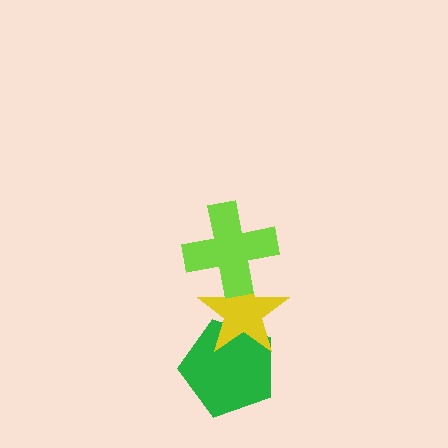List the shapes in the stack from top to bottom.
From top to bottom: the lime cross, the yellow star, the green pentagon.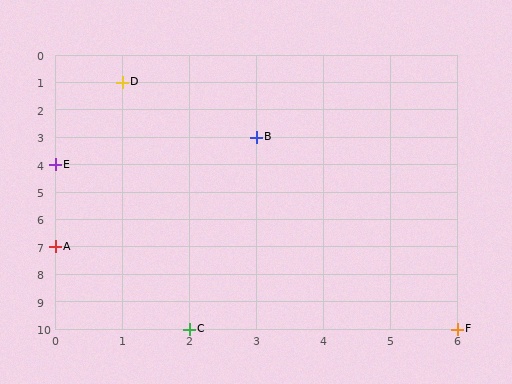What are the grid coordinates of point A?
Point A is at grid coordinates (0, 7).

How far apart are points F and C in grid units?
Points F and C are 4 columns apart.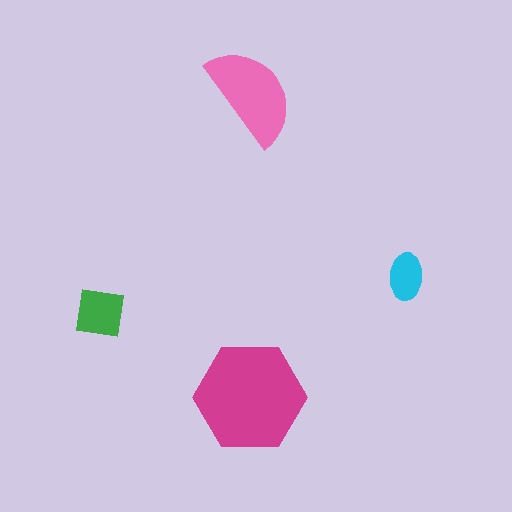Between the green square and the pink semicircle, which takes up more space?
The pink semicircle.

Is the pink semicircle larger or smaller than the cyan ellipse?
Larger.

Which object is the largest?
The magenta hexagon.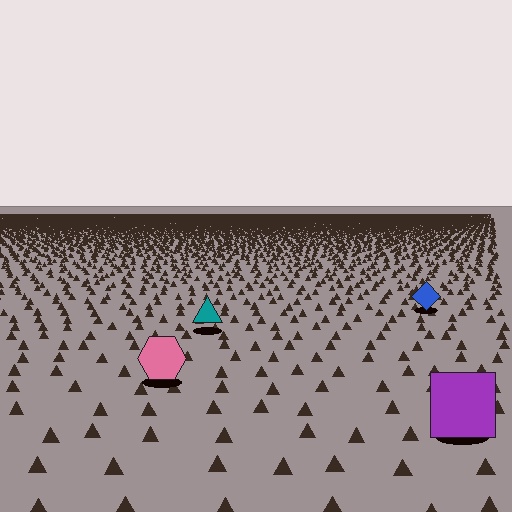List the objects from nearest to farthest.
From nearest to farthest: the purple square, the pink hexagon, the teal triangle, the blue diamond.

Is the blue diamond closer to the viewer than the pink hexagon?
No. The pink hexagon is closer — you can tell from the texture gradient: the ground texture is coarser near it.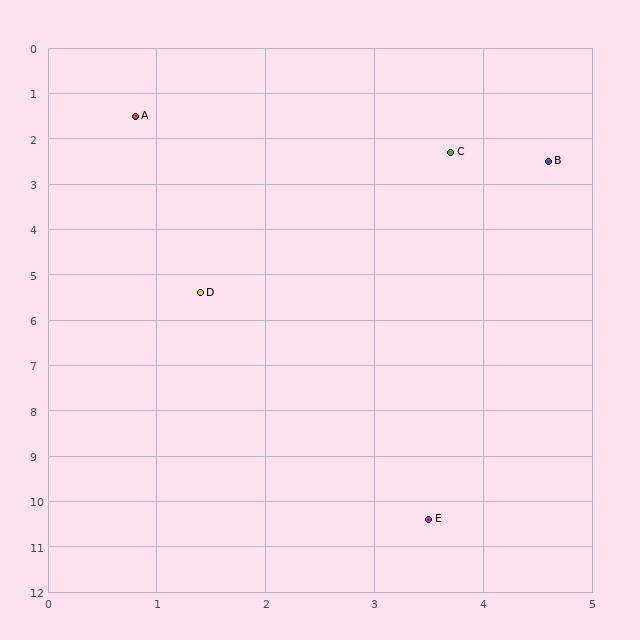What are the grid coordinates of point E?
Point E is at approximately (3.5, 10.4).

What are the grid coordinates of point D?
Point D is at approximately (1.4, 5.4).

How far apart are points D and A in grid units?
Points D and A are about 3.9 grid units apart.